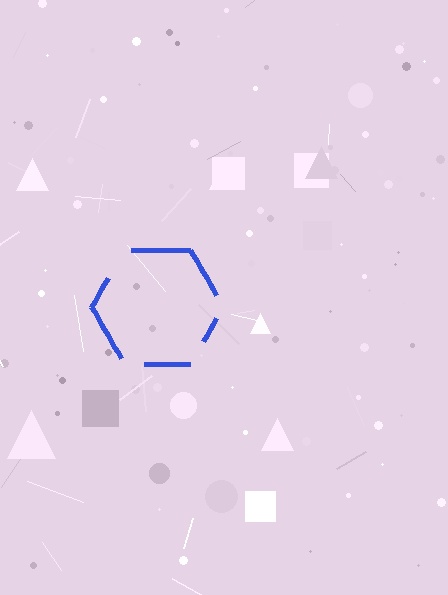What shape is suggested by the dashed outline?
The dashed outline suggests a hexagon.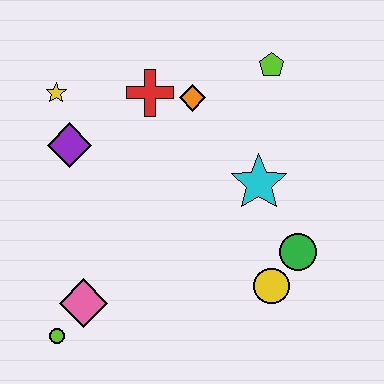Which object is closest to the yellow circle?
The green circle is closest to the yellow circle.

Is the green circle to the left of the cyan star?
No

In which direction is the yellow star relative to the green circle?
The yellow star is to the left of the green circle.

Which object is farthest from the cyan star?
The lime circle is farthest from the cyan star.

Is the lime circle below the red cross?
Yes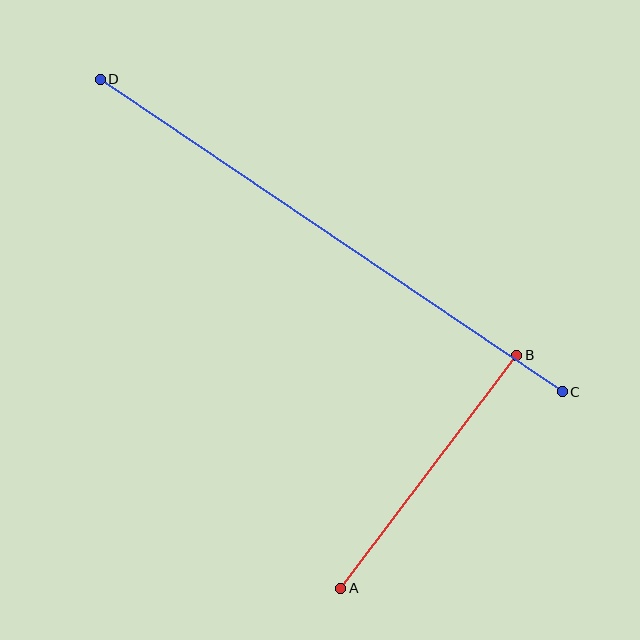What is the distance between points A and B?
The distance is approximately 292 pixels.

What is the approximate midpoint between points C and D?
The midpoint is at approximately (331, 235) pixels.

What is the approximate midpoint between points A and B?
The midpoint is at approximately (429, 472) pixels.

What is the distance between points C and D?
The distance is approximately 558 pixels.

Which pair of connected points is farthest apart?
Points C and D are farthest apart.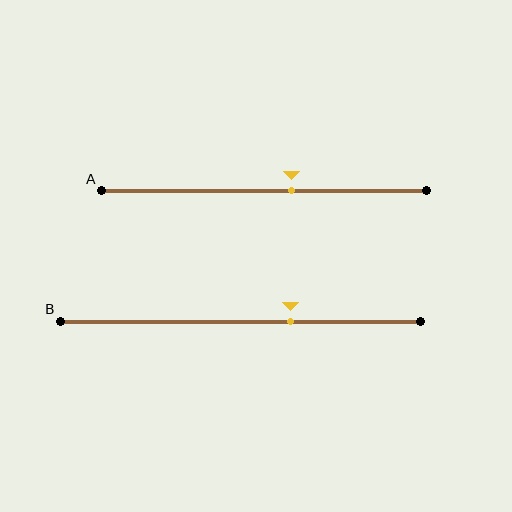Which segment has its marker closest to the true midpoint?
Segment A has its marker closest to the true midpoint.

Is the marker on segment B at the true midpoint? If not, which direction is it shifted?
No, the marker on segment B is shifted to the right by about 14% of the segment length.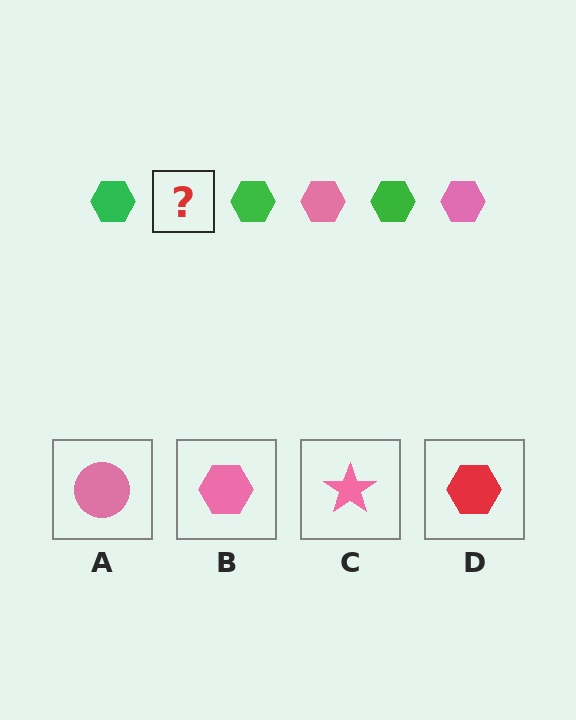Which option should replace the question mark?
Option B.